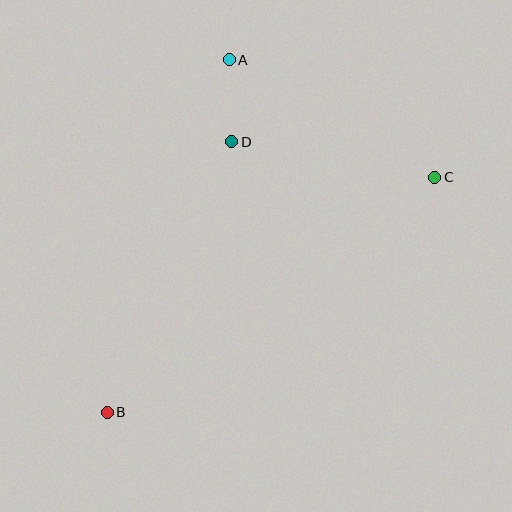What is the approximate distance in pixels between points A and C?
The distance between A and C is approximately 237 pixels.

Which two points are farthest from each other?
Points B and C are farthest from each other.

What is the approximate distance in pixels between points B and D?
The distance between B and D is approximately 298 pixels.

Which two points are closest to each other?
Points A and D are closest to each other.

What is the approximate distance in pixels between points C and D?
The distance between C and D is approximately 206 pixels.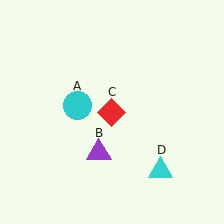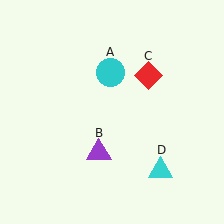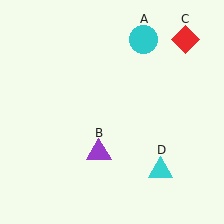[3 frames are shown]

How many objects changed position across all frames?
2 objects changed position: cyan circle (object A), red diamond (object C).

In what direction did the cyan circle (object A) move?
The cyan circle (object A) moved up and to the right.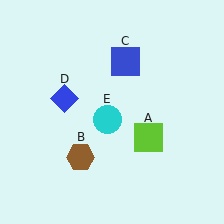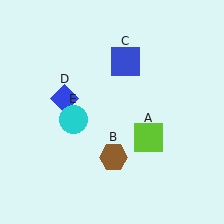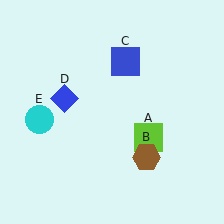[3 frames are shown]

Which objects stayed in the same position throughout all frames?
Lime square (object A) and blue square (object C) and blue diamond (object D) remained stationary.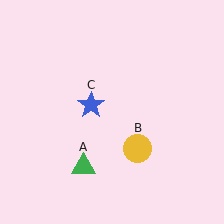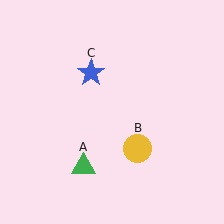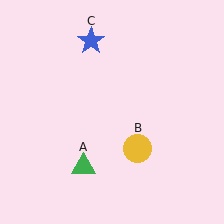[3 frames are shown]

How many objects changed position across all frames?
1 object changed position: blue star (object C).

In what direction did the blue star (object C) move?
The blue star (object C) moved up.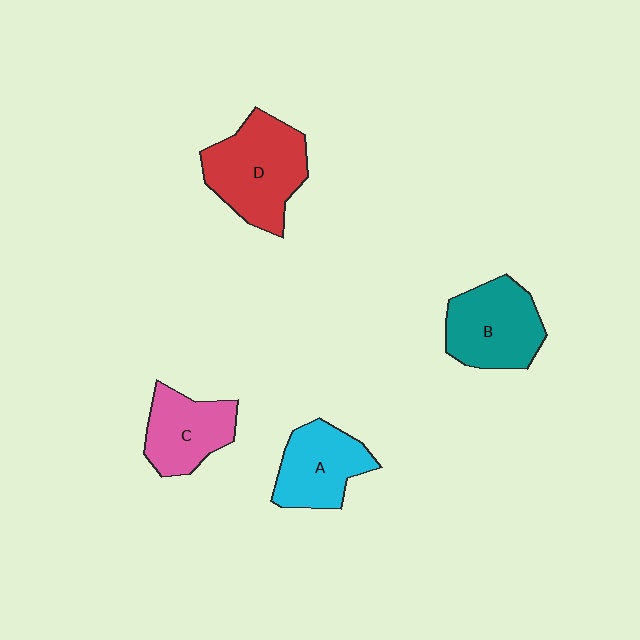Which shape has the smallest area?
Shape C (pink).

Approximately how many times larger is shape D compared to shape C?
Approximately 1.4 times.